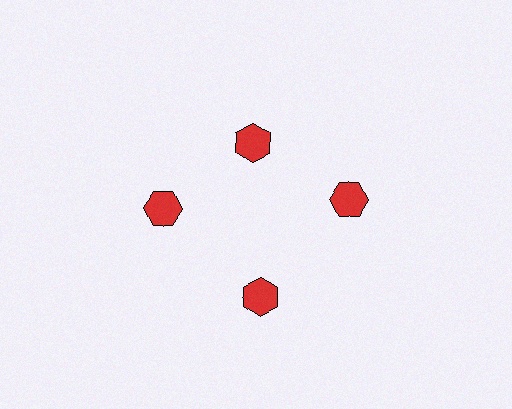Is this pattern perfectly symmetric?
No. The 4 red hexagons are arranged in a ring, but one element near the 12 o'clock position is pulled inward toward the center, breaking the 4-fold rotational symmetry.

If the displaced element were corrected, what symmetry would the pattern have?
It would have 4-fold rotational symmetry — the pattern would map onto itself every 90 degrees.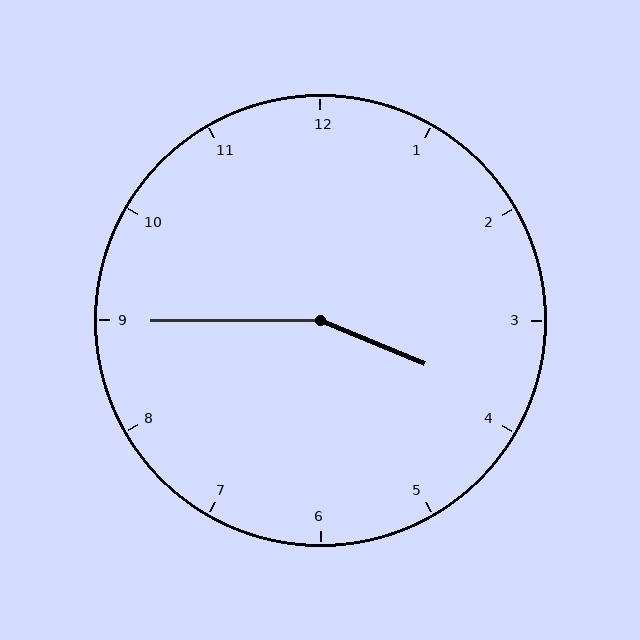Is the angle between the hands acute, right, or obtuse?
It is obtuse.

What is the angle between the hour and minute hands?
Approximately 158 degrees.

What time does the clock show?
3:45.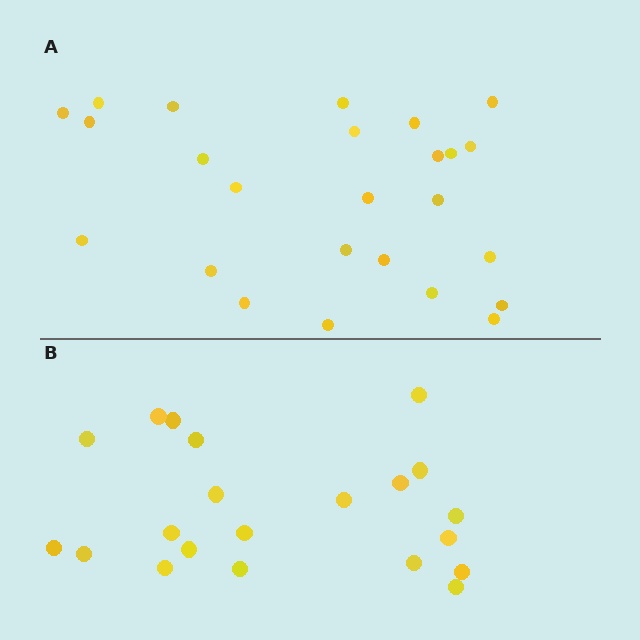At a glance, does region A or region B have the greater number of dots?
Region A (the top region) has more dots.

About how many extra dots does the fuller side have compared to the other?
Region A has about 4 more dots than region B.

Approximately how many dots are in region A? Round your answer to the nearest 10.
About 20 dots. (The exact count is 25, which rounds to 20.)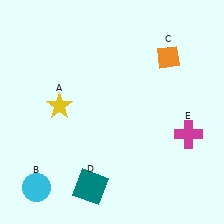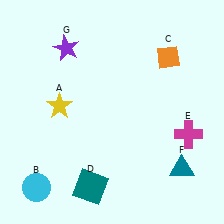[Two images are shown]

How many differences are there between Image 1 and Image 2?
There are 2 differences between the two images.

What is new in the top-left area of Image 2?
A purple star (G) was added in the top-left area of Image 2.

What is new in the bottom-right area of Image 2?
A teal triangle (F) was added in the bottom-right area of Image 2.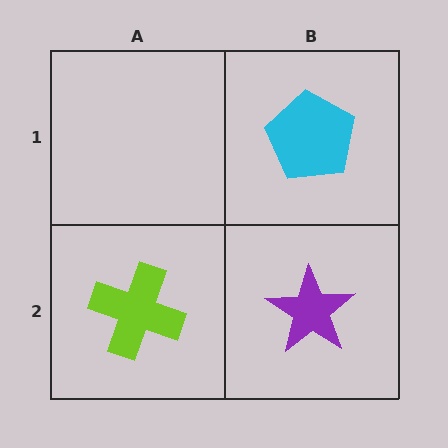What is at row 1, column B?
A cyan pentagon.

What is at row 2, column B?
A purple star.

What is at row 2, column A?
A lime cross.